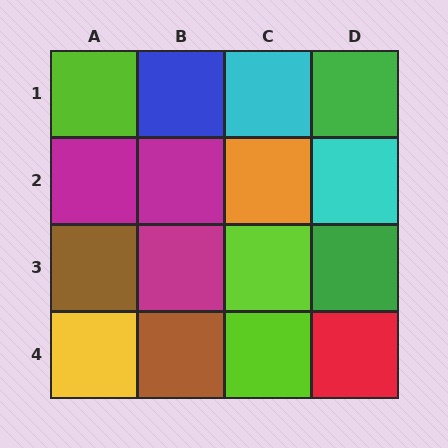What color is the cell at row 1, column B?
Blue.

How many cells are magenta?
3 cells are magenta.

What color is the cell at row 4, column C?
Lime.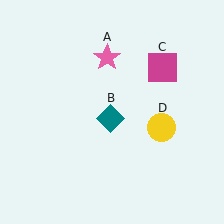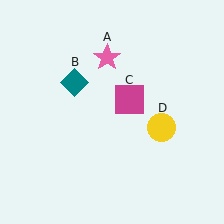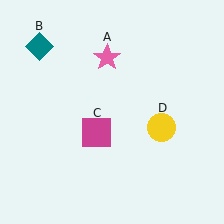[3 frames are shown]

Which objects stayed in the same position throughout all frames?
Pink star (object A) and yellow circle (object D) remained stationary.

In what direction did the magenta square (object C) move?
The magenta square (object C) moved down and to the left.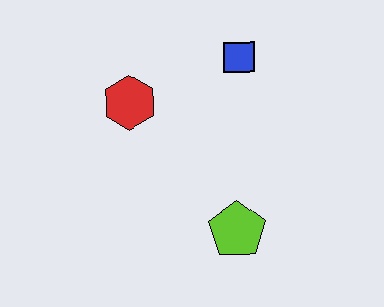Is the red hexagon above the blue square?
No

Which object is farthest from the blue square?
The lime pentagon is farthest from the blue square.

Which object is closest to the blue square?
The red hexagon is closest to the blue square.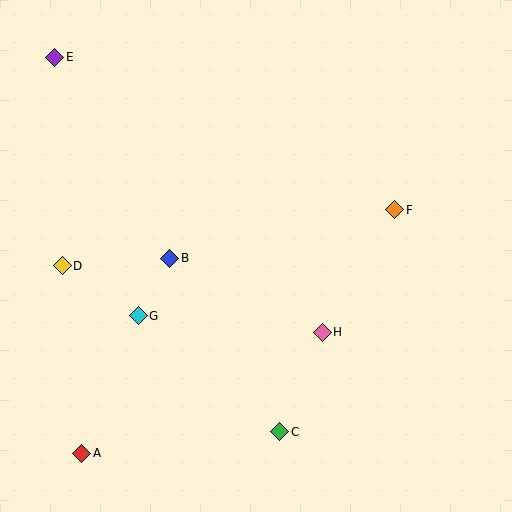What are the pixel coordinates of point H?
Point H is at (322, 332).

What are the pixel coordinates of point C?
Point C is at (280, 432).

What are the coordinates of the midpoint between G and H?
The midpoint between G and H is at (230, 324).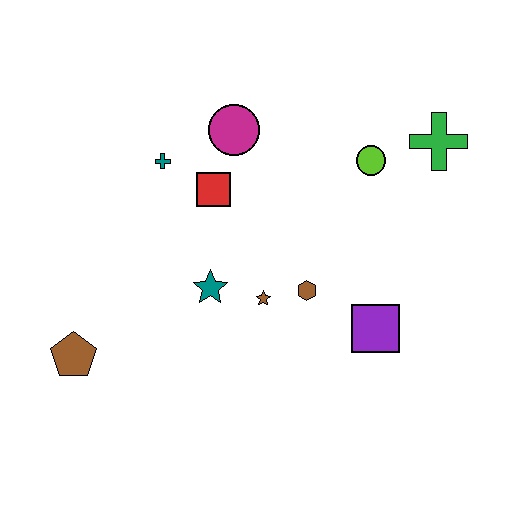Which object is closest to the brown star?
The brown hexagon is closest to the brown star.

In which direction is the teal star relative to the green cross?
The teal star is to the left of the green cross.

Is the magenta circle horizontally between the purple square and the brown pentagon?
Yes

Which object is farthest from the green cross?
The brown pentagon is farthest from the green cross.